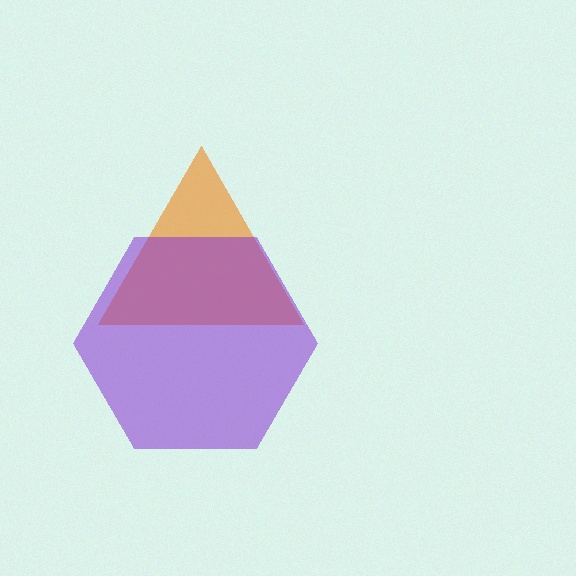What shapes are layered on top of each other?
The layered shapes are: an orange triangle, a purple hexagon.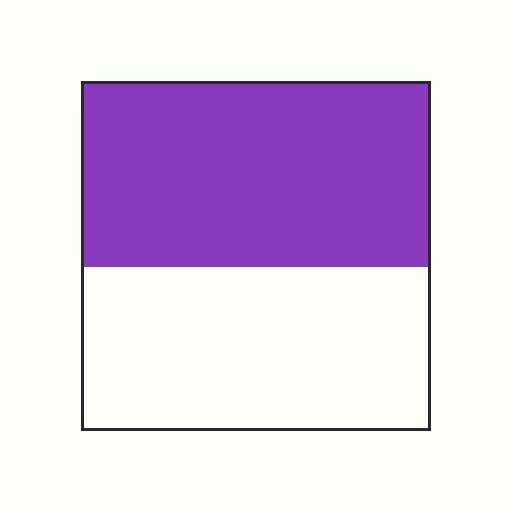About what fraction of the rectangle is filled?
About one half (1/2).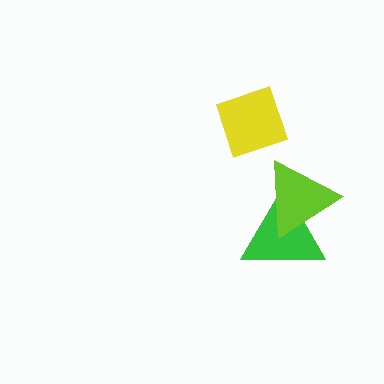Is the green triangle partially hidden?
Yes, it is partially covered by another shape.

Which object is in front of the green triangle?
The lime triangle is in front of the green triangle.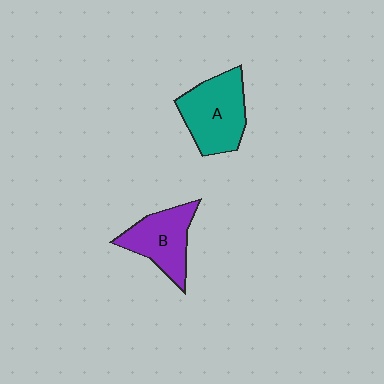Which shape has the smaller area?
Shape B (purple).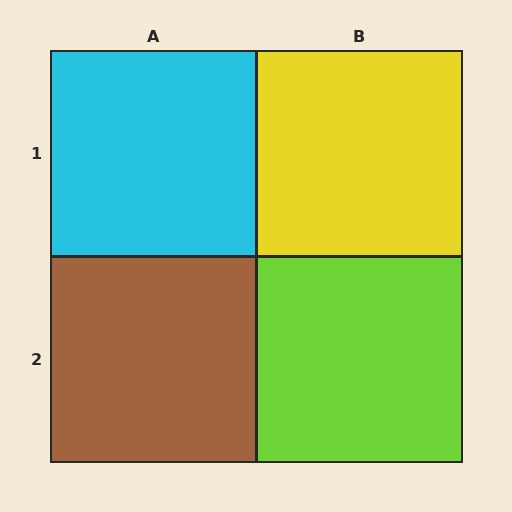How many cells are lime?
1 cell is lime.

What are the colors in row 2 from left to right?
Brown, lime.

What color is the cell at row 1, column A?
Cyan.